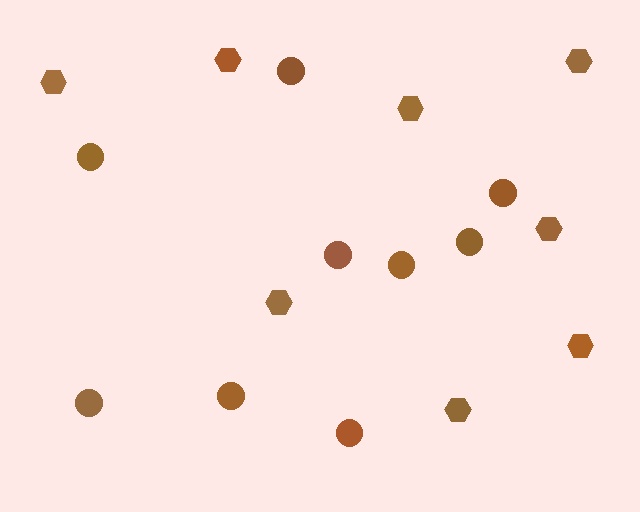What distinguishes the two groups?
There are 2 groups: one group of hexagons (8) and one group of circles (9).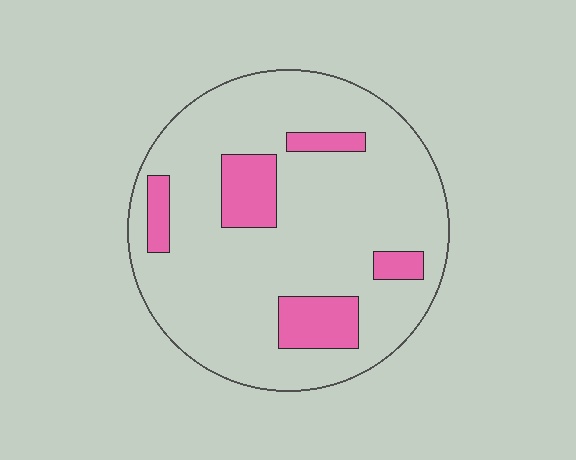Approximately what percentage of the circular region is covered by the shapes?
Approximately 15%.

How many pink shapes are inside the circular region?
5.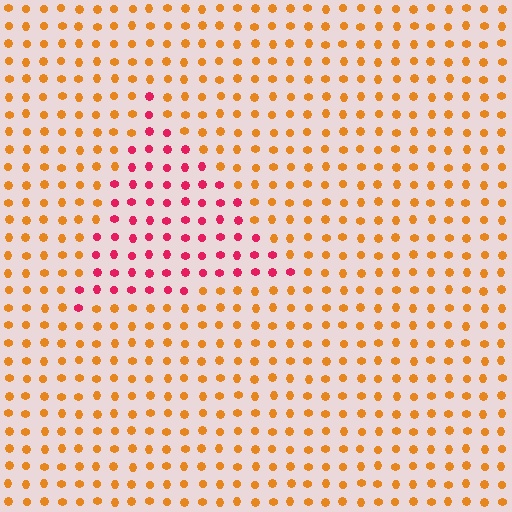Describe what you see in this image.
The image is filled with small orange elements in a uniform arrangement. A triangle-shaped region is visible where the elements are tinted to a slightly different hue, forming a subtle color boundary.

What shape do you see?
I see a triangle.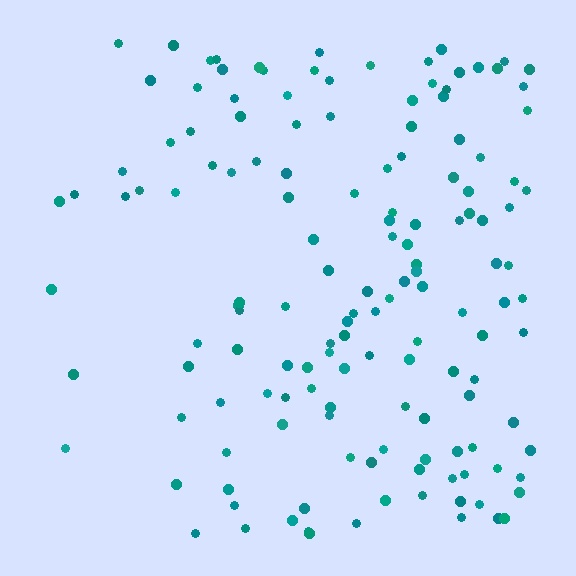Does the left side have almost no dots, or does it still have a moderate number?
Still a moderate number, just noticeably fewer than the right.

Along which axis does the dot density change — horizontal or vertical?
Horizontal.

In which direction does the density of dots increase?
From left to right, with the right side densest.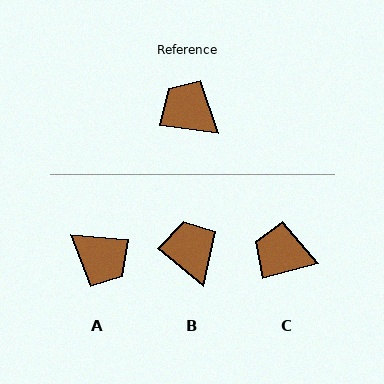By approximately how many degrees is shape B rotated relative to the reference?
Approximately 31 degrees clockwise.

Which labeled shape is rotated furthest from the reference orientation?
A, about 176 degrees away.